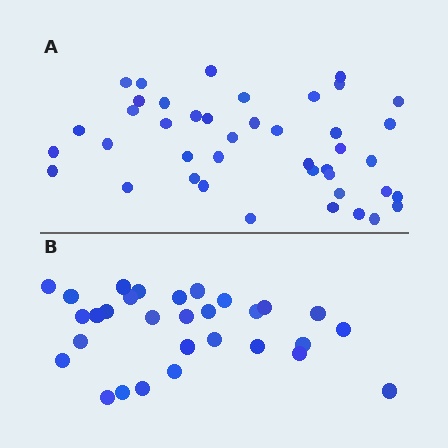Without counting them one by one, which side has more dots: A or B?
Region A (the top region) has more dots.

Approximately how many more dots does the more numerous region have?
Region A has roughly 12 or so more dots than region B.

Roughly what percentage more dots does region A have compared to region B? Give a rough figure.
About 40% more.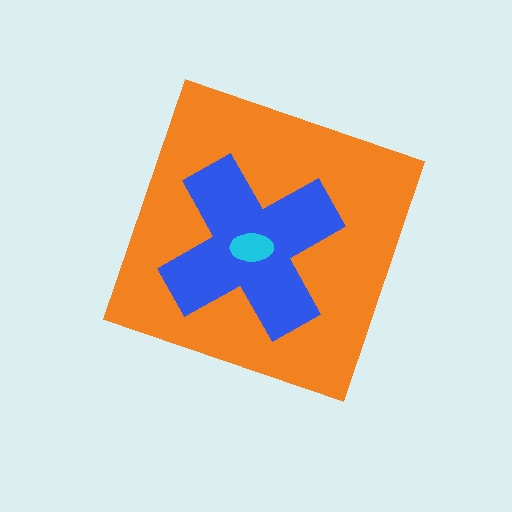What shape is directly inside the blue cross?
The cyan ellipse.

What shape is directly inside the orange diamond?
The blue cross.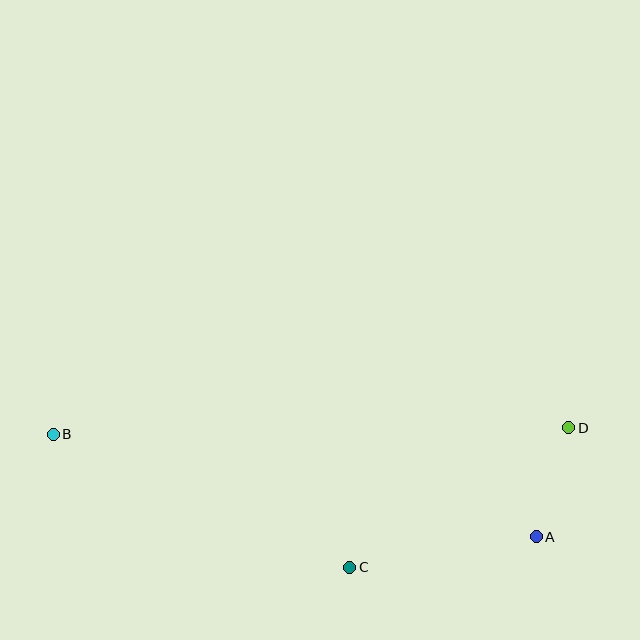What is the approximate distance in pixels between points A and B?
The distance between A and B is approximately 494 pixels.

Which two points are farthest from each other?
Points B and D are farthest from each other.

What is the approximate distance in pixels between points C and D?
The distance between C and D is approximately 260 pixels.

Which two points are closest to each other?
Points A and D are closest to each other.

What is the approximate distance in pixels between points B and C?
The distance between B and C is approximately 325 pixels.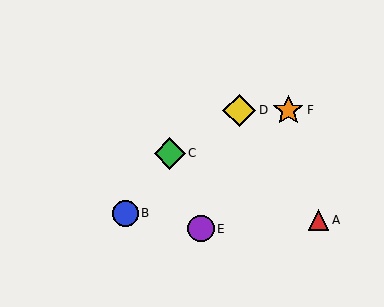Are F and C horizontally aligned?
No, F is at y≈110 and C is at y≈153.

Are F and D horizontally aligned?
Yes, both are at y≈110.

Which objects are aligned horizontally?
Objects D, F are aligned horizontally.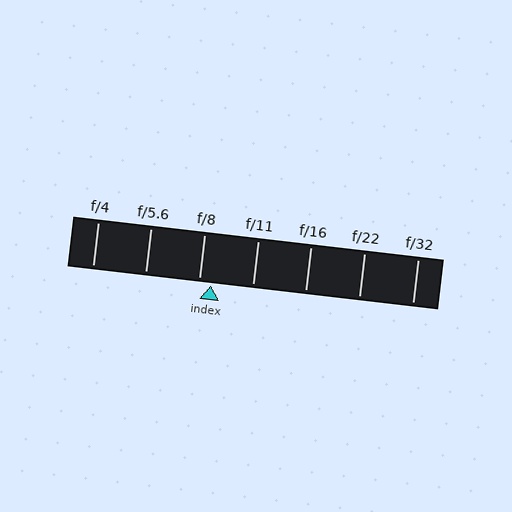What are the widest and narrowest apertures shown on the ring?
The widest aperture shown is f/4 and the narrowest is f/32.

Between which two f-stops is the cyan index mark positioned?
The index mark is between f/8 and f/11.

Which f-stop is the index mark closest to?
The index mark is closest to f/8.